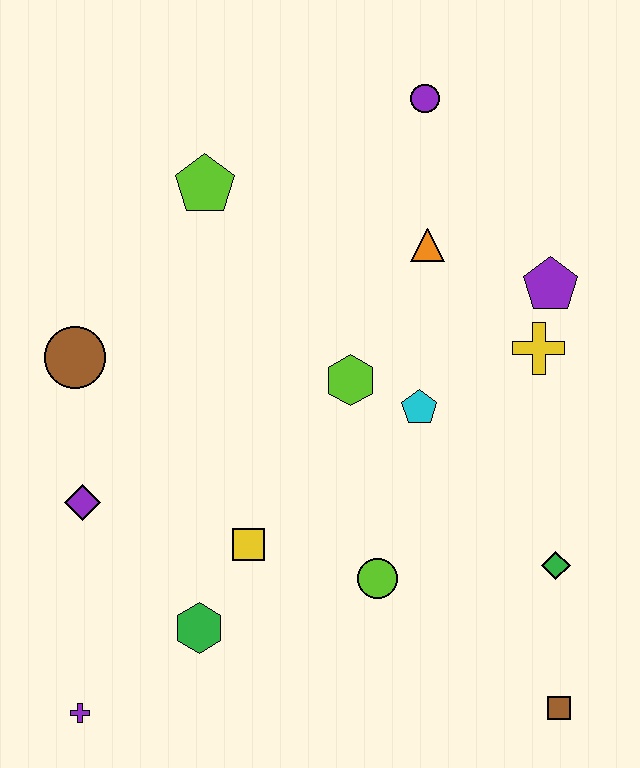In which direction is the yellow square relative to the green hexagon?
The yellow square is above the green hexagon.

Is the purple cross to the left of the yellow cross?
Yes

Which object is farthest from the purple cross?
The purple circle is farthest from the purple cross.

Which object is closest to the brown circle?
The purple diamond is closest to the brown circle.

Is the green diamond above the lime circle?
Yes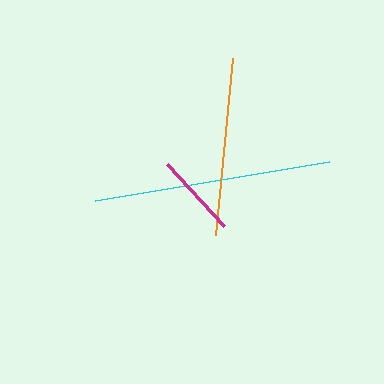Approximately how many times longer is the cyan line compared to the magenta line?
The cyan line is approximately 2.8 times the length of the magenta line.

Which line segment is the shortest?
The magenta line is the shortest at approximately 85 pixels.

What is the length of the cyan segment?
The cyan segment is approximately 237 pixels long.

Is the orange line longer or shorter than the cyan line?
The cyan line is longer than the orange line.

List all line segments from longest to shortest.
From longest to shortest: cyan, orange, magenta.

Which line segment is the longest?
The cyan line is the longest at approximately 237 pixels.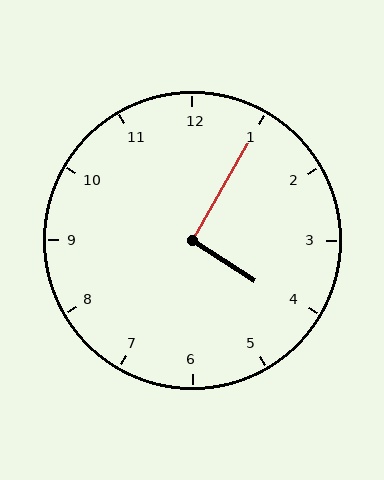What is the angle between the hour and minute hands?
Approximately 92 degrees.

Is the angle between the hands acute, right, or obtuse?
It is right.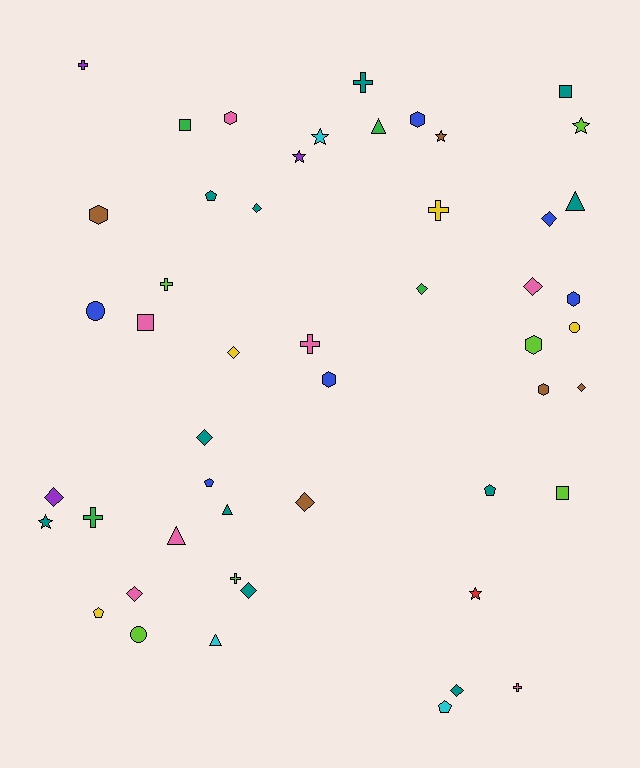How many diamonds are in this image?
There are 12 diamonds.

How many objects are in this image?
There are 50 objects.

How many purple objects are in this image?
There are 3 purple objects.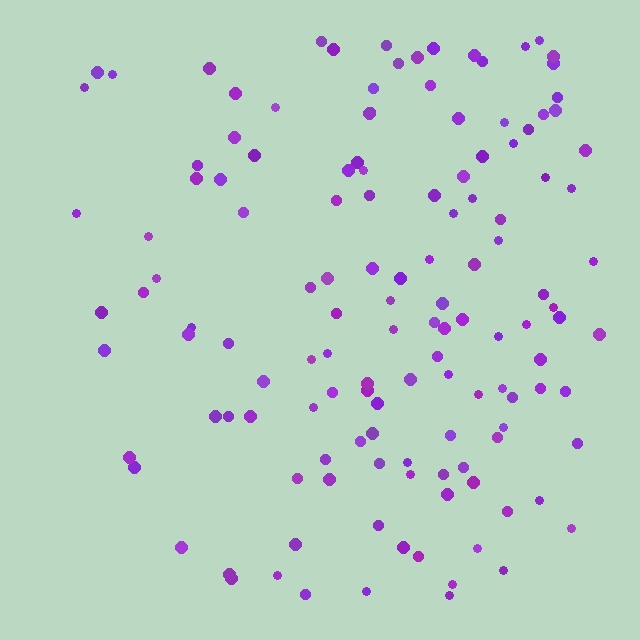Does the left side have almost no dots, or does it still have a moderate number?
Still a moderate number, just noticeably fewer than the right.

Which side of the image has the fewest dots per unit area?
The left.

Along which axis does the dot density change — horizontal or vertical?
Horizontal.